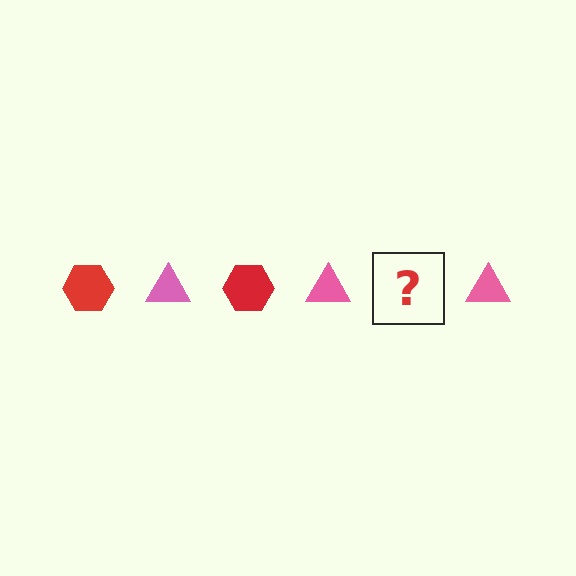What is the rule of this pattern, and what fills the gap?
The rule is that the pattern alternates between red hexagon and pink triangle. The gap should be filled with a red hexagon.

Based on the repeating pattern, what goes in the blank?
The blank should be a red hexagon.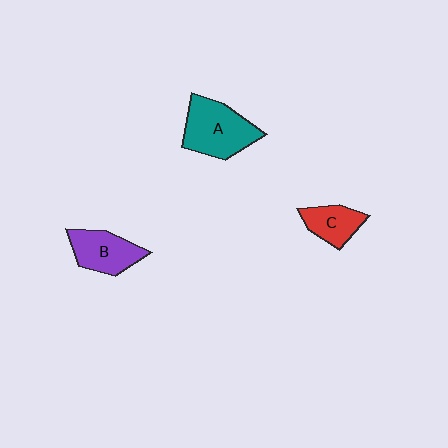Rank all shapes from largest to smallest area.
From largest to smallest: A (teal), B (purple), C (red).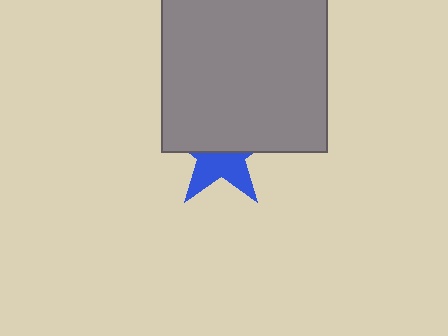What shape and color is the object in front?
The object in front is a gray square.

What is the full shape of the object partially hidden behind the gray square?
The partially hidden object is a blue star.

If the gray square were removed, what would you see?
You would see the complete blue star.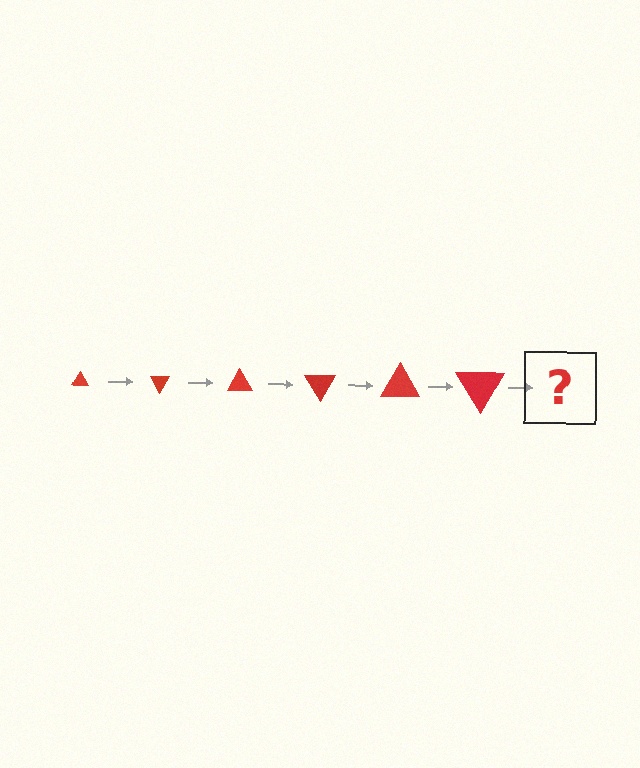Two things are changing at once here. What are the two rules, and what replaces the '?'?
The two rules are that the triangle grows larger each step and it rotates 60 degrees each step. The '?' should be a triangle, larger than the previous one and rotated 360 degrees from the start.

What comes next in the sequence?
The next element should be a triangle, larger than the previous one and rotated 360 degrees from the start.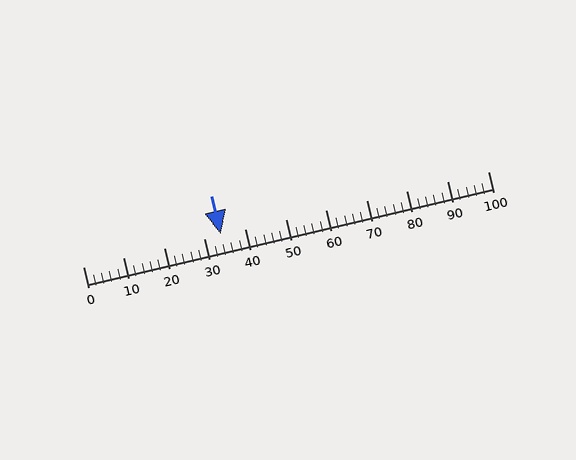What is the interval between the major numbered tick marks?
The major tick marks are spaced 10 units apart.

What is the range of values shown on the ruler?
The ruler shows values from 0 to 100.